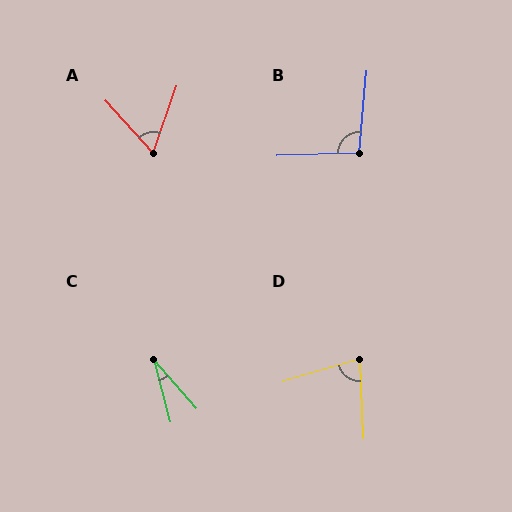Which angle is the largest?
B, at approximately 97 degrees.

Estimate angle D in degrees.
Approximately 76 degrees.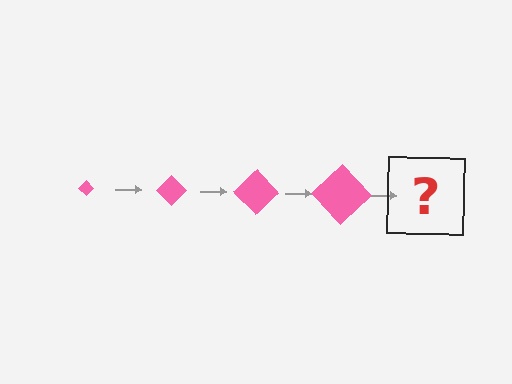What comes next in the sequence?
The next element should be a pink diamond, larger than the previous one.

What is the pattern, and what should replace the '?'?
The pattern is that the diamond gets progressively larger each step. The '?' should be a pink diamond, larger than the previous one.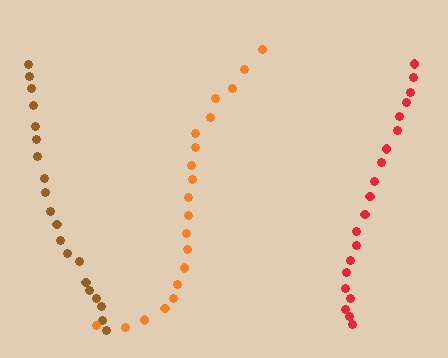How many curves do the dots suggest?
There are 3 distinct paths.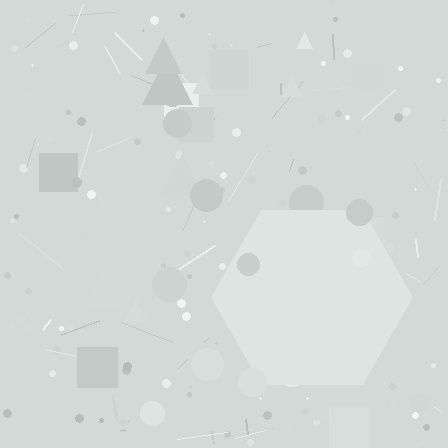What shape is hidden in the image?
A hexagon is hidden in the image.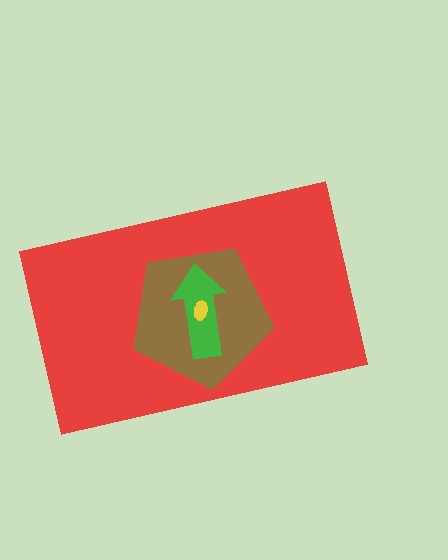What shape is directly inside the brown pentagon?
The green arrow.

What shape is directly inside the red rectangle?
The brown pentagon.